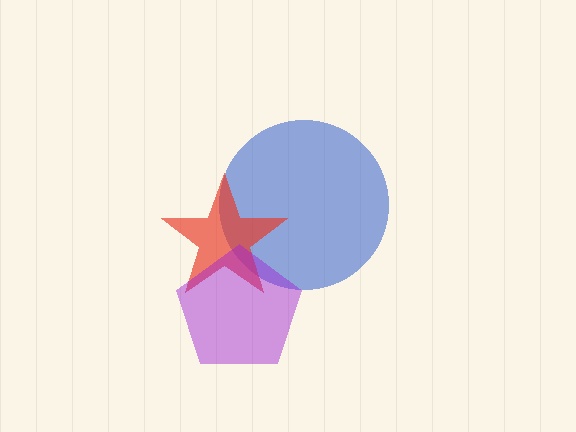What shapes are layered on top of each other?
The layered shapes are: a blue circle, a red star, a purple pentagon.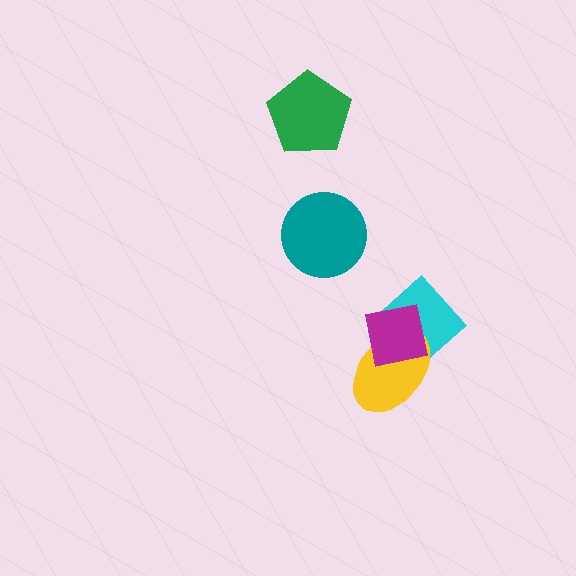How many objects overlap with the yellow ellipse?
2 objects overlap with the yellow ellipse.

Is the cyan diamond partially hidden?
Yes, it is partially covered by another shape.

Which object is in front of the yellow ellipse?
The magenta square is in front of the yellow ellipse.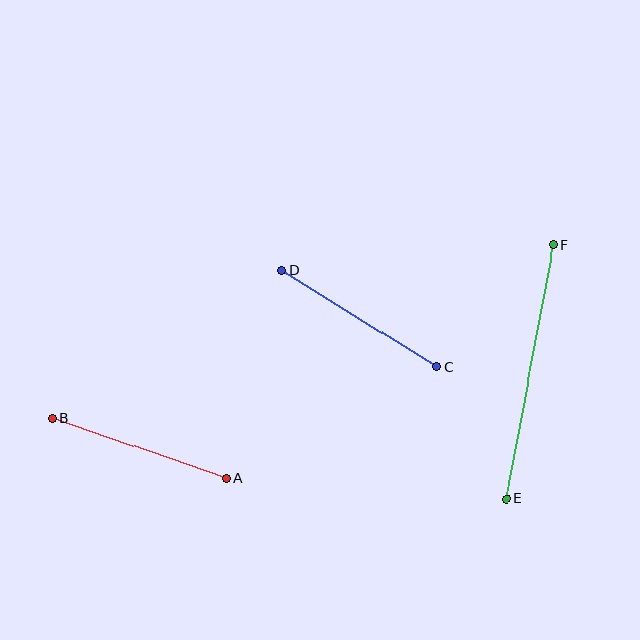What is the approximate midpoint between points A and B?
The midpoint is at approximately (139, 448) pixels.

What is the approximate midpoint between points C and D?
The midpoint is at approximately (359, 319) pixels.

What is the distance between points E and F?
The distance is approximately 258 pixels.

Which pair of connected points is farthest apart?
Points E and F are farthest apart.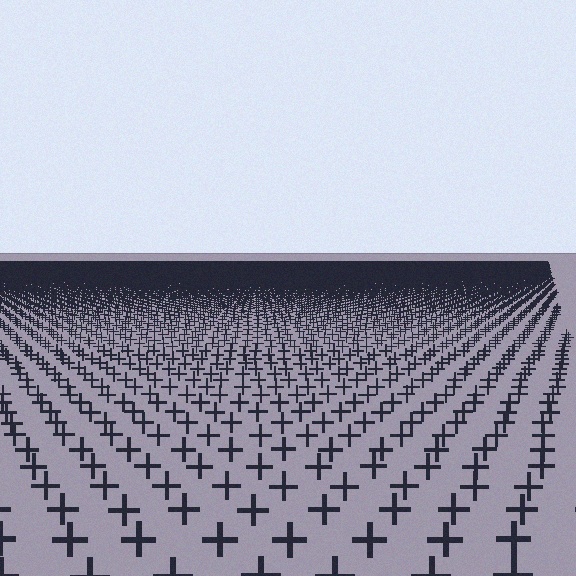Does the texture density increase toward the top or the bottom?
Density increases toward the top.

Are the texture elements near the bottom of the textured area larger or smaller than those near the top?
Larger. Near the bottom, elements are closer to the viewer and appear at a bigger on-screen size.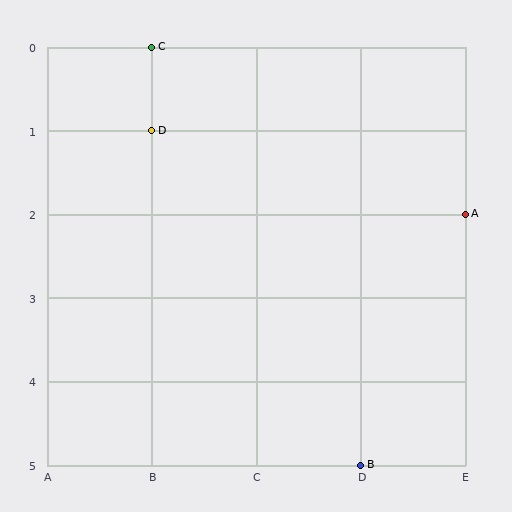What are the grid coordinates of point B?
Point B is at grid coordinates (D, 5).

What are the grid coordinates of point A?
Point A is at grid coordinates (E, 2).